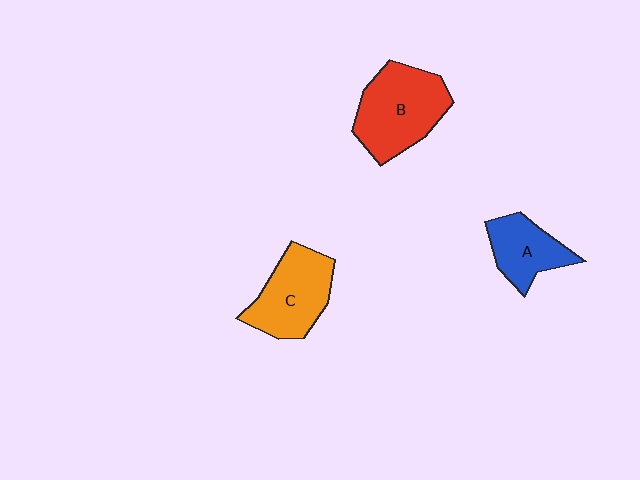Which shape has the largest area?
Shape B (red).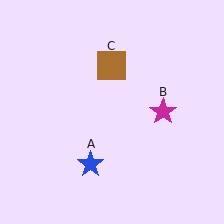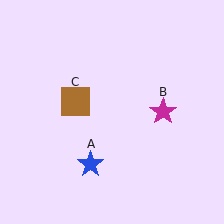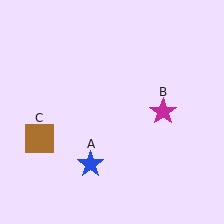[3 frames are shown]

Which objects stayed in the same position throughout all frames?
Blue star (object A) and magenta star (object B) remained stationary.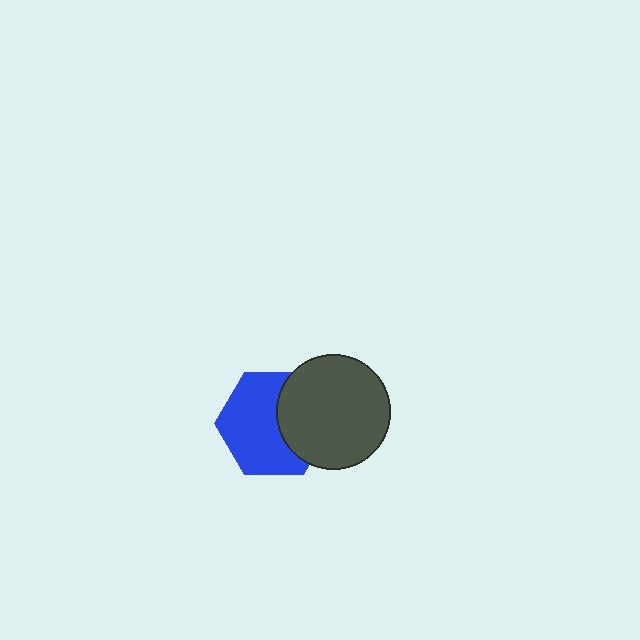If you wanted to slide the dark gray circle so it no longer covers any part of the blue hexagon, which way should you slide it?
Slide it right — that is the most direct way to separate the two shapes.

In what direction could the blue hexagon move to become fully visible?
The blue hexagon could move left. That would shift it out from behind the dark gray circle entirely.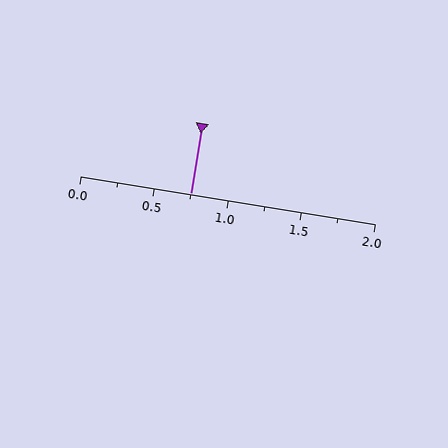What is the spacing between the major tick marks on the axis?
The major ticks are spaced 0.5 apart.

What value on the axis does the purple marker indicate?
The marker indicates approximately 0.75.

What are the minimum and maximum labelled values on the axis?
The axis runs from 0.0 to 2.0.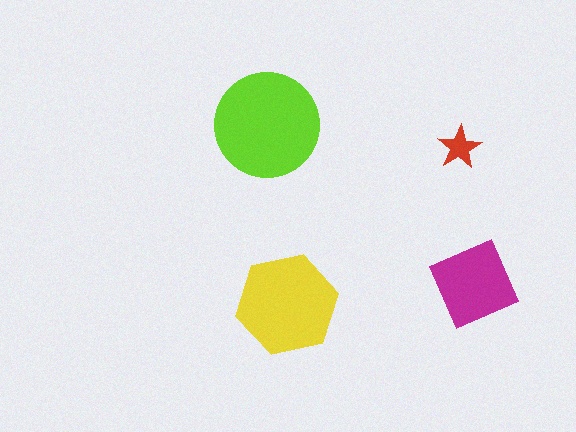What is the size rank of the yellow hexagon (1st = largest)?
2nd.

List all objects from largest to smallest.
The lime circle, the yellow hexagon, the magenta diamond, the red star.